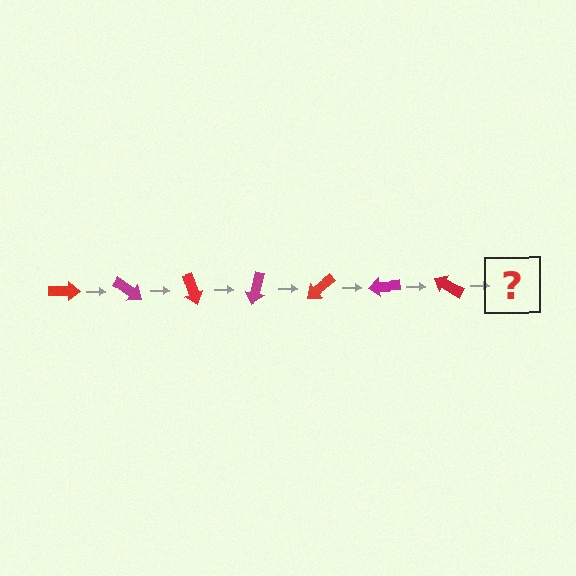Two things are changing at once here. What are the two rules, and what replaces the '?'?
The two rules are that it rotates 35 degrees each step and the color cycles through red and magenta. The '?' should be a magenta arrow, rotated 245 degrees from the start.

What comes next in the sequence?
The next element should be a magenta arrow, rotated 245 degrees from the start.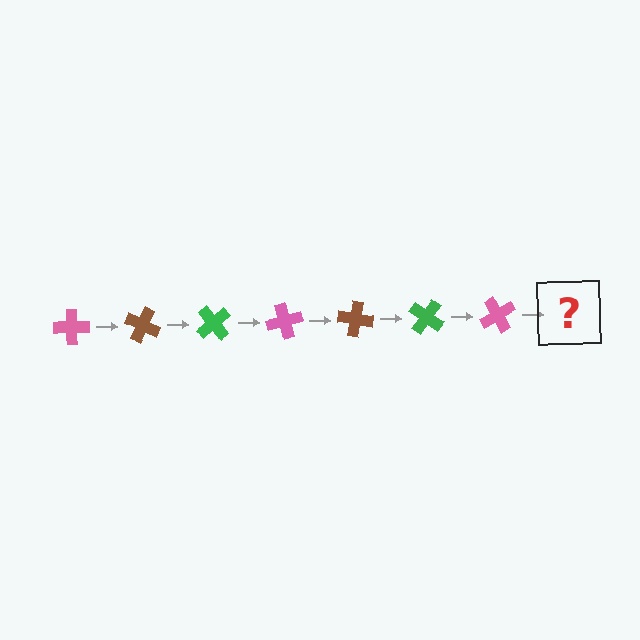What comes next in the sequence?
The next element should be a brown cross, rotated 175 degrees from the start.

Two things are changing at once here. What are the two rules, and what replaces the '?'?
The two rules are that it rotates 25 degrees each step and the color cycles through pink, brown, and green. The '?' should be a brown cross, rotated 175 degrees from the start.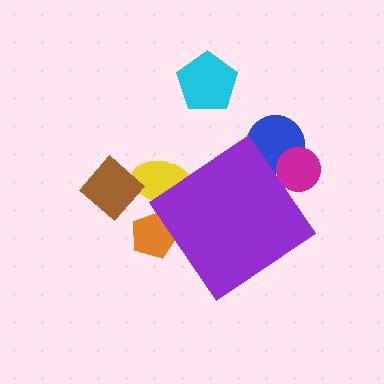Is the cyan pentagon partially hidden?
No, the cyan pentagon is fully visible.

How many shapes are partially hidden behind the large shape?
4 shapes are partially hidden.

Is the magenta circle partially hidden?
Yes, the magenta circle is partially hidden behind the purple diamond.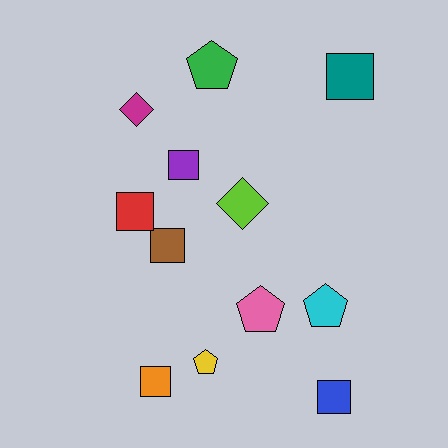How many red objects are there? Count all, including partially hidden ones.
There is 1 red object.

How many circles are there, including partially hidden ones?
There are no circles.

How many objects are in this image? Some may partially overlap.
There are 12 objects.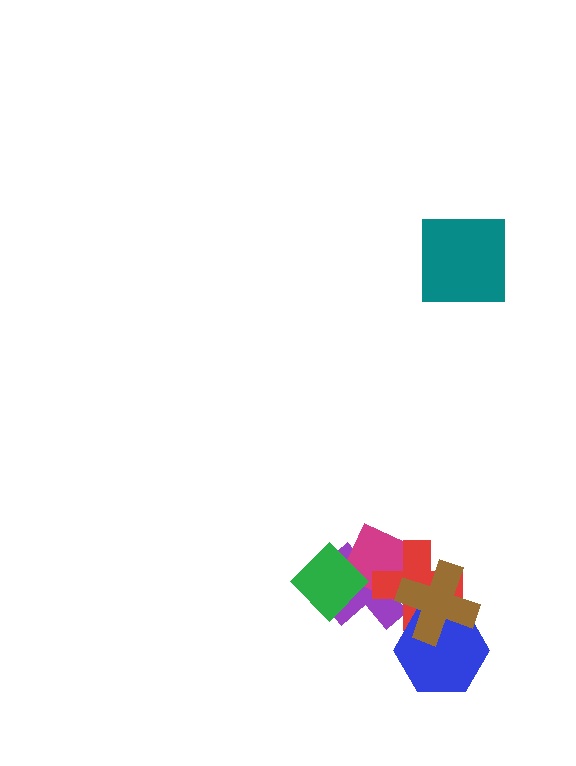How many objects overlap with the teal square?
0 objects overlap with the teal square.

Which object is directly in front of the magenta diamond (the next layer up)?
The red cross is directly in front of the magenta diamond.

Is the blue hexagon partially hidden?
Yes, it is partially covered by another shape.